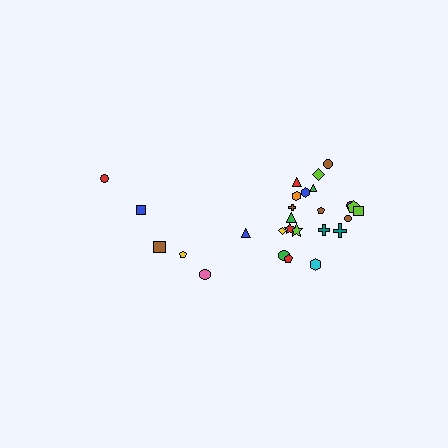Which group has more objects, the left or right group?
The right group.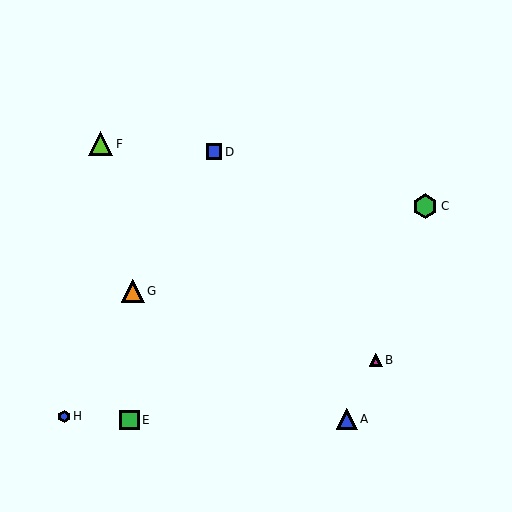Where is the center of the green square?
The center of the green square is at (129, 420).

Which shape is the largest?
The green hexagon (labeled C) is the largest.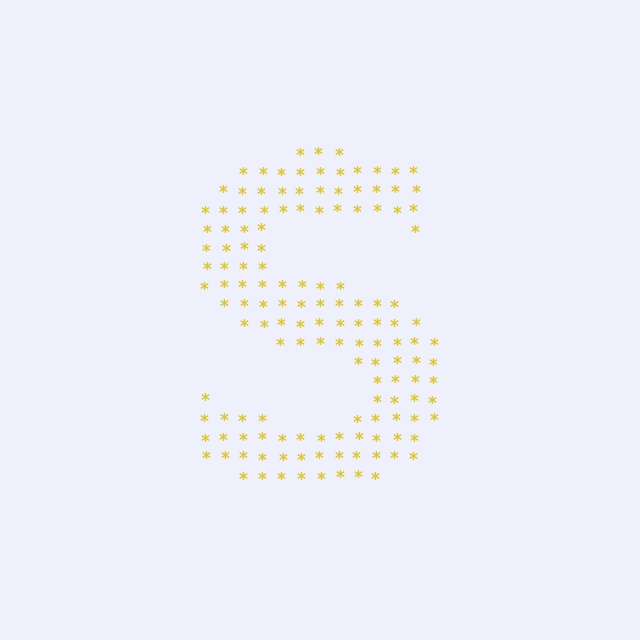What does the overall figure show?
The overall figure shows the letter S.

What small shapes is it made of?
It is made of small asterisks.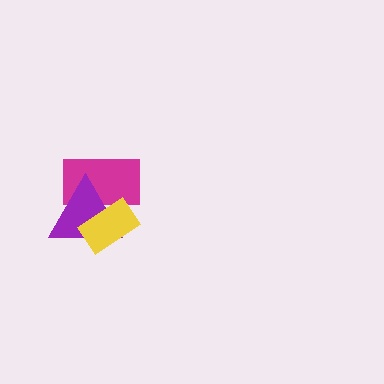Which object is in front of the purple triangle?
The yellow rectangle is in front of the purple triangle.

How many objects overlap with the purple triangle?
2 objects overlap with the purple triangle.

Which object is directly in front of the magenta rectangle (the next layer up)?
The purple triangle is directly in front of the magenta rectangle.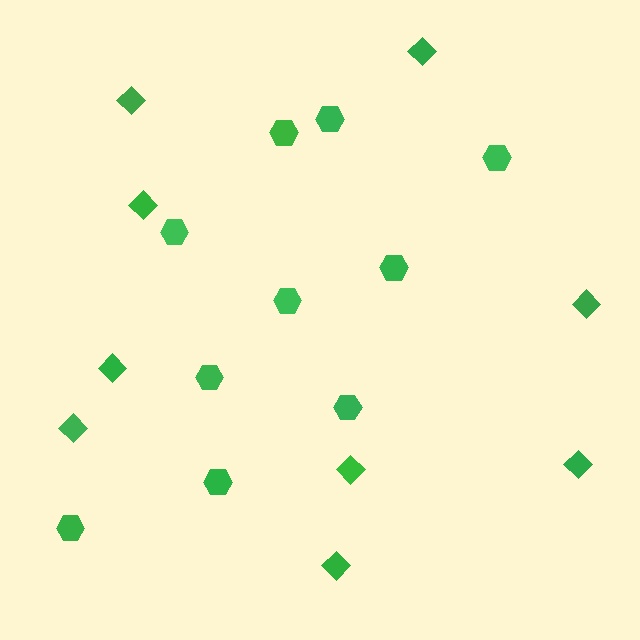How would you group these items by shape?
There are 2 groups: one group of hexagons (10) and one group of diamonds (9).